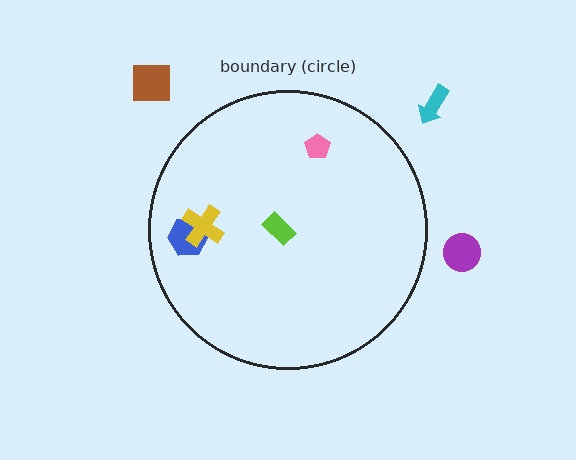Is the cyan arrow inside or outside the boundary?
Outside.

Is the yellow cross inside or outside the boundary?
Inside.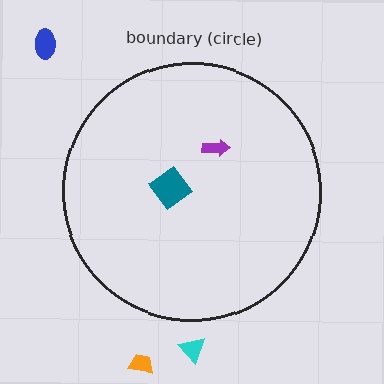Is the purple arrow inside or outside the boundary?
Inside.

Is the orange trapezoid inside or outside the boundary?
Outside.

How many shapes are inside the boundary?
2 inside, 3 outside.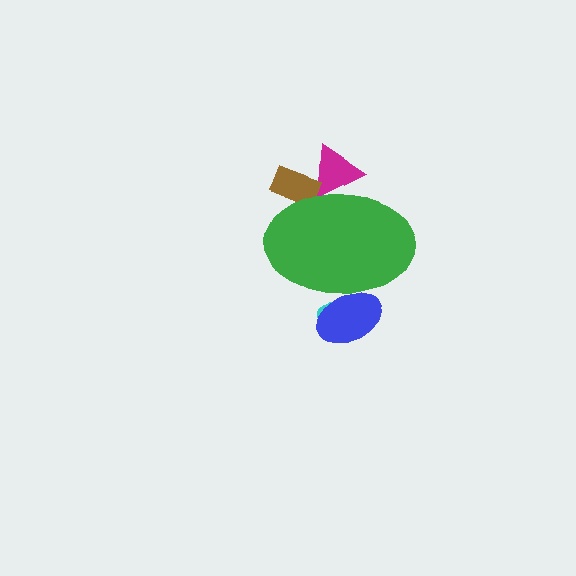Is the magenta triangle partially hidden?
Yes, the magenta triangle is partially hidden behind the green ellipse.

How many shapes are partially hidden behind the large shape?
4 shapes are partially hidden.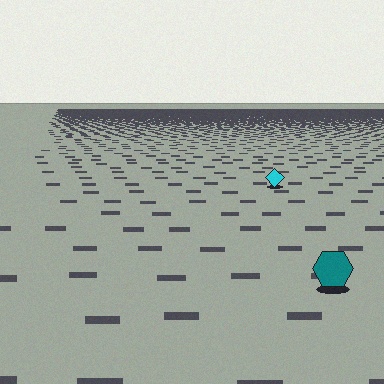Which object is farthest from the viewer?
The cyan diamond is farthest from the viewer. It appears smaller and the ground texture around it is denser.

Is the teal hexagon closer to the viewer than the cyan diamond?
Yes. The teal hexagon is closer — you can tell from the texture gradient: the ground texture is coarser near it.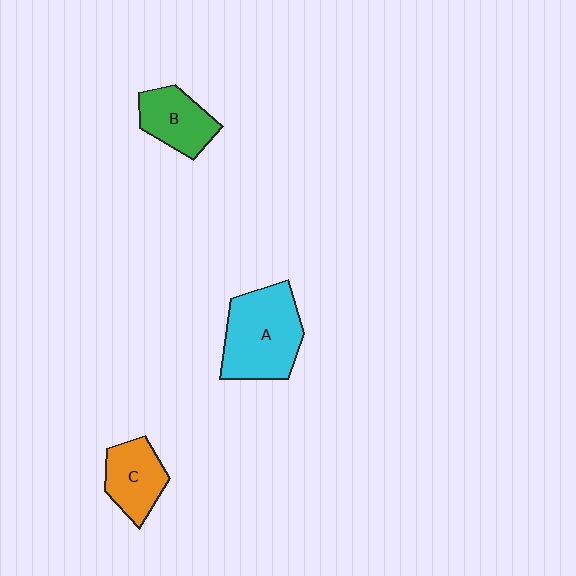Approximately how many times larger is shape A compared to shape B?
Approximately 1.7 times.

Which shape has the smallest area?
Shape B (green).